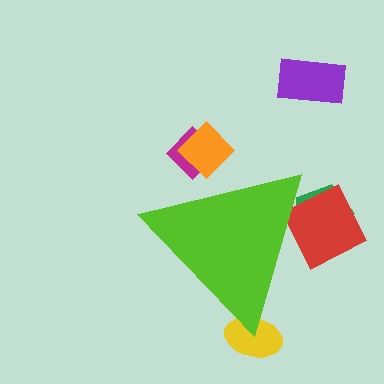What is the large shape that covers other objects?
A lime triangle.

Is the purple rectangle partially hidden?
No, the purple rectangle is fully visible.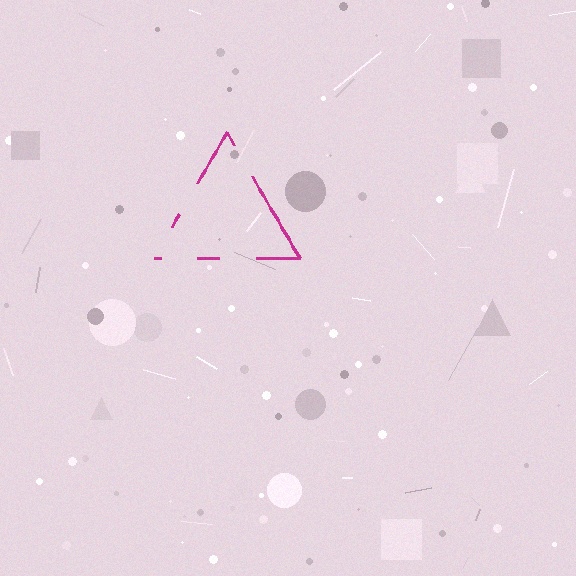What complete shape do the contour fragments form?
The contour fragments form a triangle.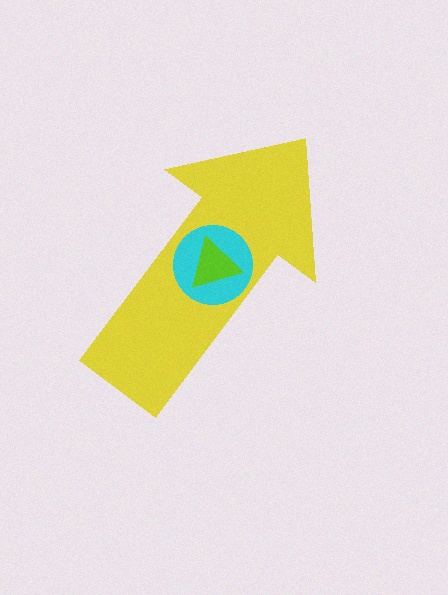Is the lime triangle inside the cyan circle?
Yes.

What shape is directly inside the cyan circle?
The lime triangle.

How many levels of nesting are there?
3.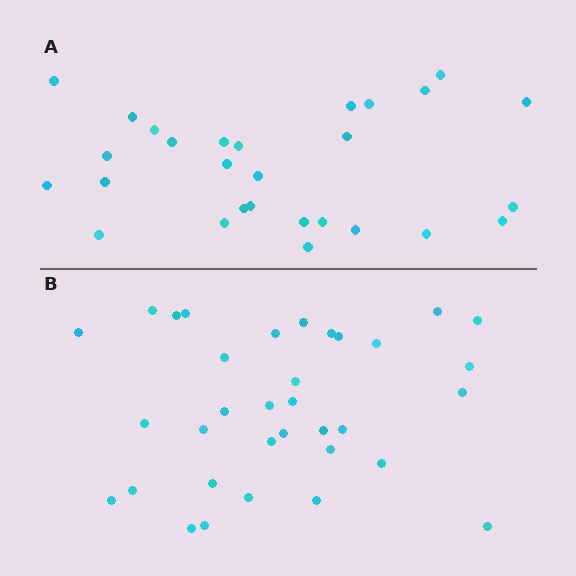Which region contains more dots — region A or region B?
Region B (the bottom region) has more dots.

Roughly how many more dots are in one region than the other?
Region B has about 6 more dots than region A.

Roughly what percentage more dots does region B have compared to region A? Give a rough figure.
About 20% more.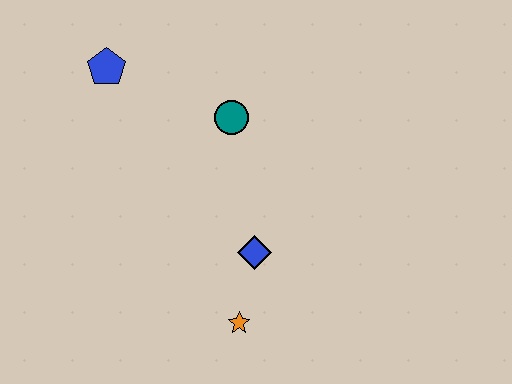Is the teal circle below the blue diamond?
No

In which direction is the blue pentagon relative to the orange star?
The blue pentagon is above the orange star.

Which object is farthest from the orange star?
The blue pentagon is farthest from the orange star.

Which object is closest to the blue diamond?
The orange star is closest to the blue diamond.